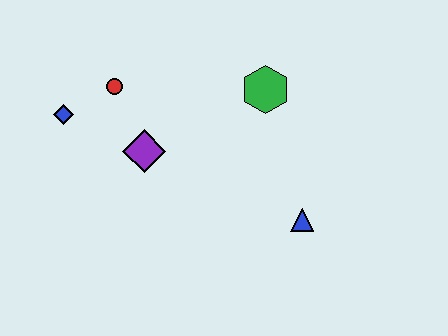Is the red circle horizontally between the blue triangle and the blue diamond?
Yes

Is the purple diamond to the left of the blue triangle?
Yes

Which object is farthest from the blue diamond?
The blue triangle is farthest from the blue diamond.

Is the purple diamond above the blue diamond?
No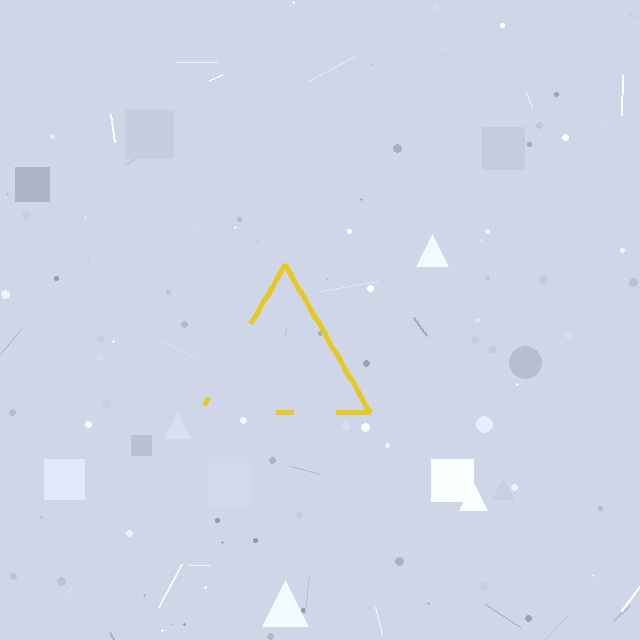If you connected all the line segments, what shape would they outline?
They would outline a triangle.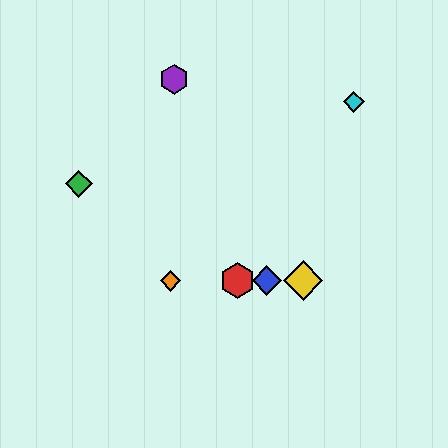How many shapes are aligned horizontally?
4 shapes (the red hexagon, the blue diamond, the yellow diamond, the orange diamond) are aligned horizontally.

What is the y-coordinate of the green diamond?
The green diamond is at y≈184.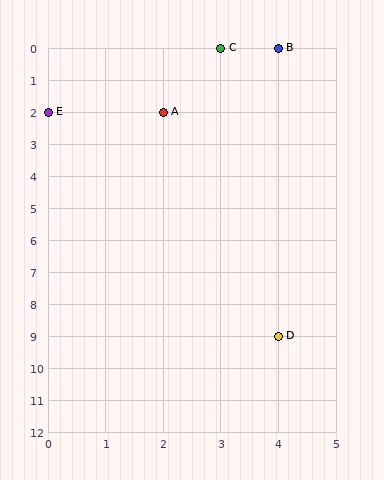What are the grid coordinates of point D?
Point D is at grid coordinates (4, 9).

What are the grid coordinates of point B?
Point B is at grid coordinates (4, 0).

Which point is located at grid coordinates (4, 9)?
Point D is at (4, 9).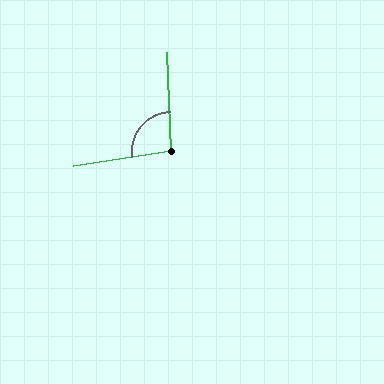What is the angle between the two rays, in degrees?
Approximately 97 degrees.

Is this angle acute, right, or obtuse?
It is obtuse.